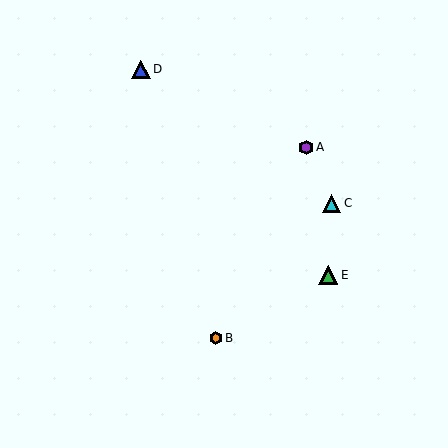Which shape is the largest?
The green triangle (labeled E) is the largest.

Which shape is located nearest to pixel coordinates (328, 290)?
The green triangle (labeled E) at (328, 275) is nearest to that location.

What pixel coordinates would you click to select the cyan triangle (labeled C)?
Click at (332, 203) to select the cyan triangle C.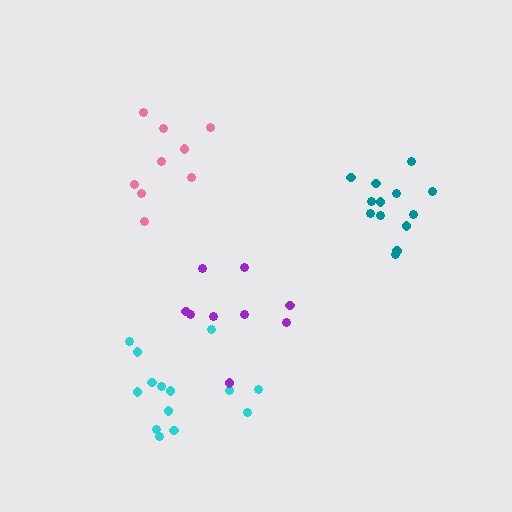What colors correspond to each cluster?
The clusters are colored: cyan, purple, teal, pink.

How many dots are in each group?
Group 1: 14 dots, Group 2: 9 dots, Group 3: 13 dots, Group 4: 9 dots (45 total).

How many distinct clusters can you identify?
There are 4 distinct clusters.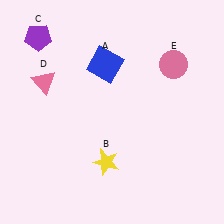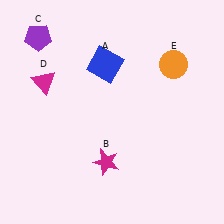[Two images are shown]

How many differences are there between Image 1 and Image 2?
There are 3 differences between the two images.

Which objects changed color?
B changed from yellow to magenta. D changed from pink to magenta. E changed from pink to orange.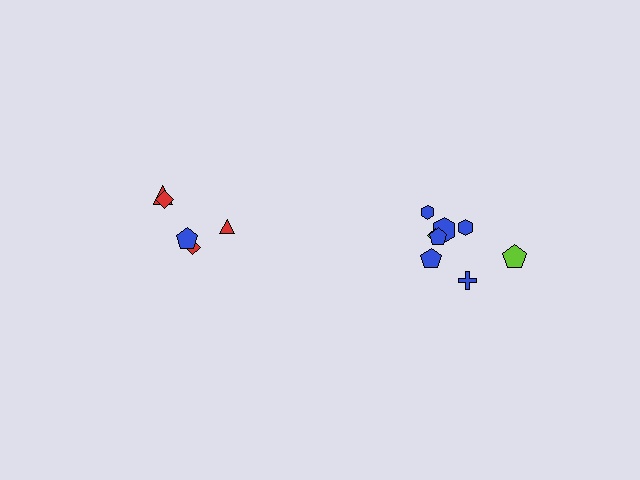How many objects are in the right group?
There are 8 objects.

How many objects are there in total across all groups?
There are 13 objects.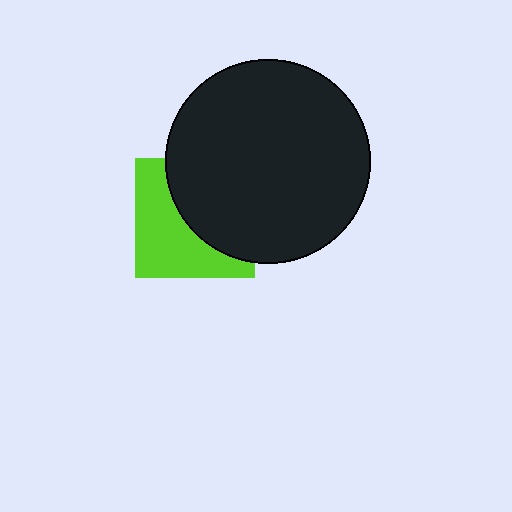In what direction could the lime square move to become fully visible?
The lime square could move left. That would shift it out from behind the black circle entirely.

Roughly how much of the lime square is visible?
About half of it is visible (roughly 49%).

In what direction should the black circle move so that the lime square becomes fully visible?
The black circle should move right. That is the shortest direction to clear the overlap and leave the lime square fully visible.